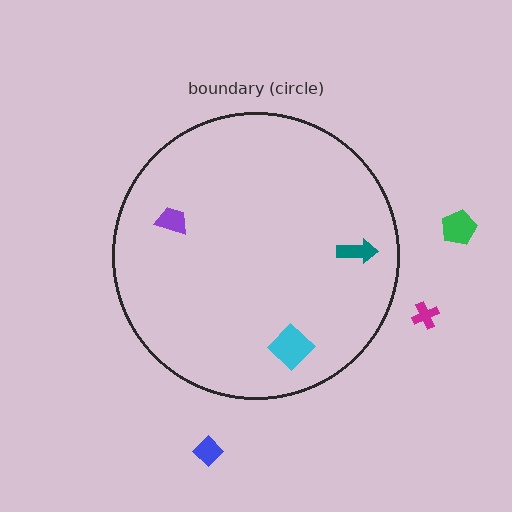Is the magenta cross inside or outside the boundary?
Outside.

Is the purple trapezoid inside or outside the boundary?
Inside.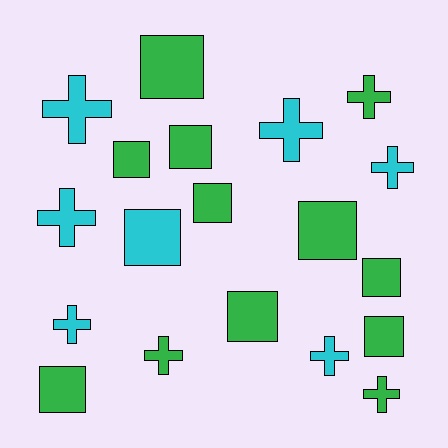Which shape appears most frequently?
Square, with 10 objects.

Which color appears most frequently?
Green, with 12 objects.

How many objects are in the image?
There are 19 objects.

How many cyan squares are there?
There is 1 cyan square.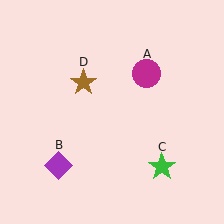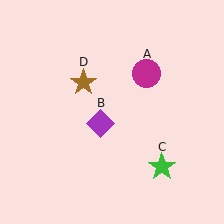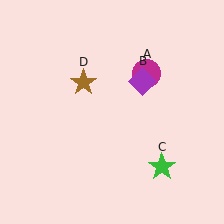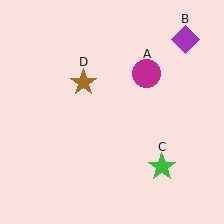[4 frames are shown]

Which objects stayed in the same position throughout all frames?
Magenta circle (object A) and green star (object C) and brown star (object D) remained stationary.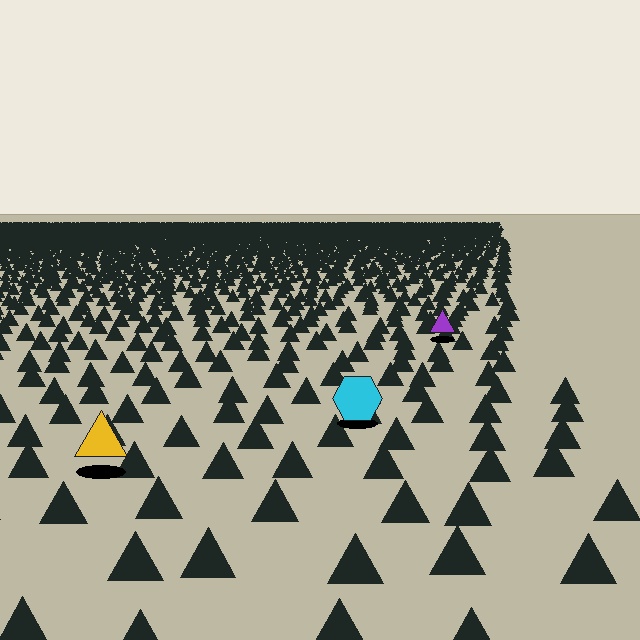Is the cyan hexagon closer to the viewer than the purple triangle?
Yes. The cyan hexagon is closer — you can tell from the texture gradient: the ground texture is coarser near it.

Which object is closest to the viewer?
The yellow triangle is closest. The texture marks near it are larger and more spread out.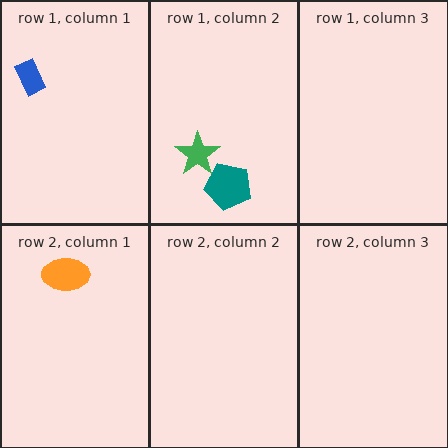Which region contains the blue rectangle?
The row 1, column 1 region.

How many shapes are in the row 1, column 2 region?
2.